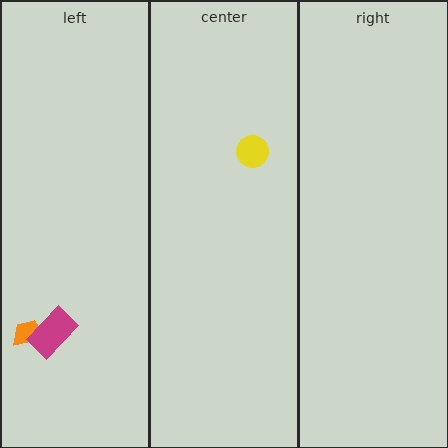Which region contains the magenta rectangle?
The left region.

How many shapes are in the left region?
2.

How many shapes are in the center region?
1.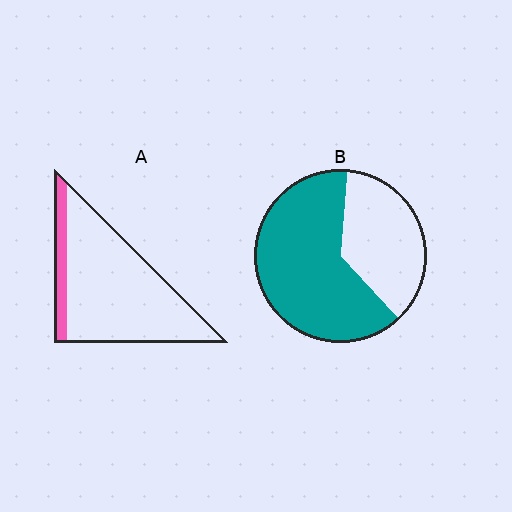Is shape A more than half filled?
No.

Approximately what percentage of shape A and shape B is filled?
A is approximately 15% and B is approximately 65%.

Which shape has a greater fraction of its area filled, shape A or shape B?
Shape B.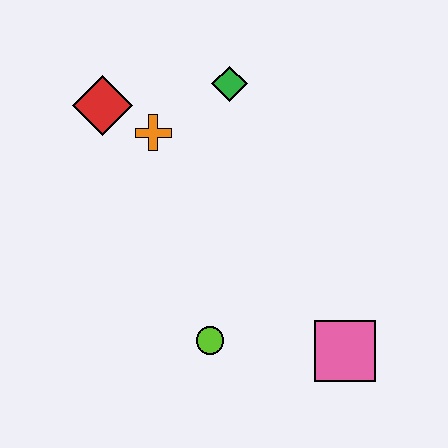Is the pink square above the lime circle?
No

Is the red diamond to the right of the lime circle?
No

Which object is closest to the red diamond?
The orange cross is closest to the red diamond.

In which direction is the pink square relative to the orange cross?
The pink square is below the orange cross.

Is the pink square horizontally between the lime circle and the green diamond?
No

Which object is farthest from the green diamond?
The pink square is farthest from the green diamond.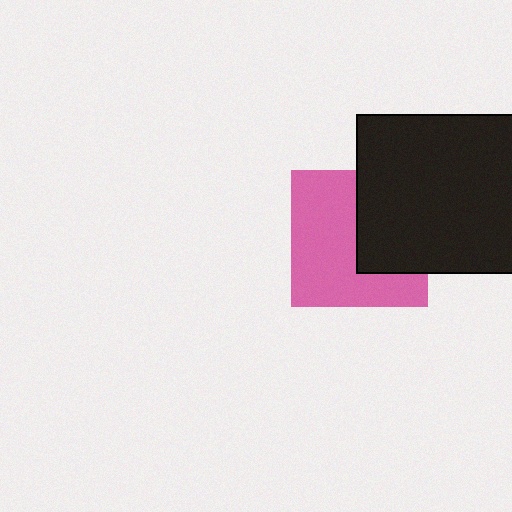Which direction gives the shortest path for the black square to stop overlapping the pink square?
Moving right gives the shortest separation.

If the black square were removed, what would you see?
You would see the complete pink square.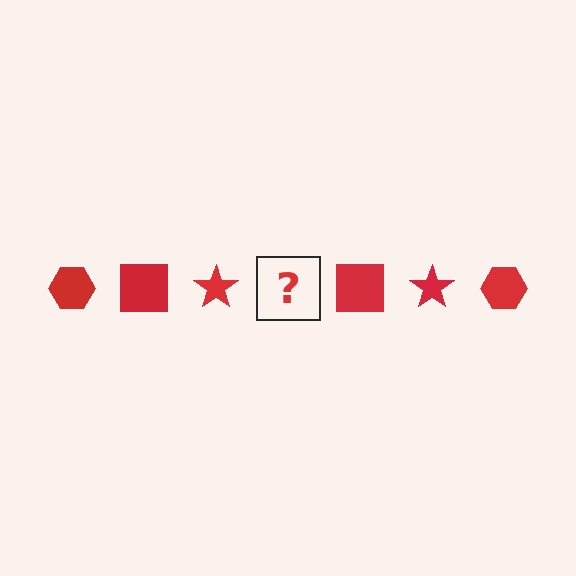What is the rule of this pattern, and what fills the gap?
The rule is that the pattern cycles through hexagon, square, star shapes in red. The gap should be filled with a red hexagon.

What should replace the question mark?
The question mark should be replaced with a red hexagon.